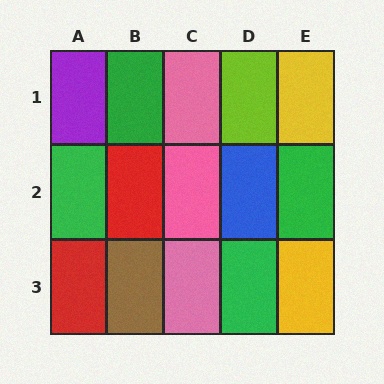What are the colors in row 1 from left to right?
Purple, green, pink, lime, yellow.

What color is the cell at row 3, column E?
Yellow.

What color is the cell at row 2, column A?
Green.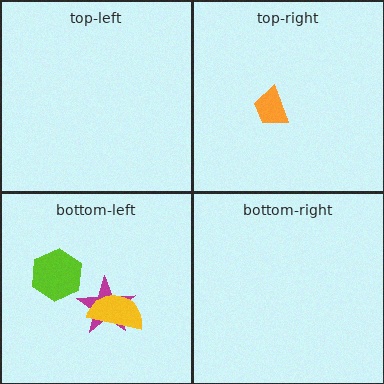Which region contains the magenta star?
The bottom-left region.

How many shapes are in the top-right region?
1.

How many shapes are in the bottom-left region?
3.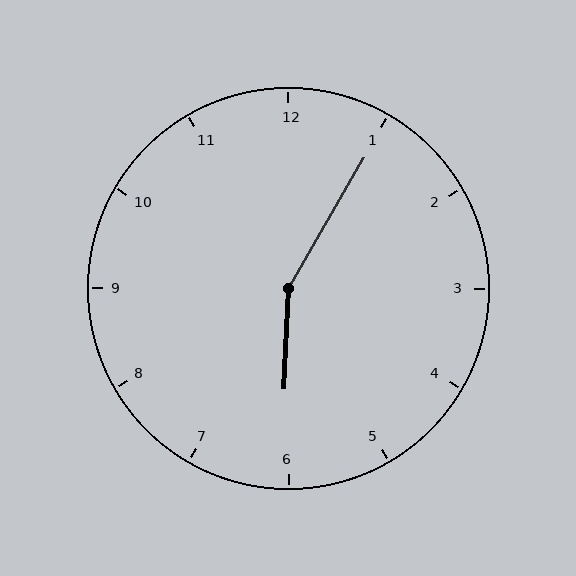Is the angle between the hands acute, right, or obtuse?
It is obtuse.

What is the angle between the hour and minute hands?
Approximately 152 degrees.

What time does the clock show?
6:05.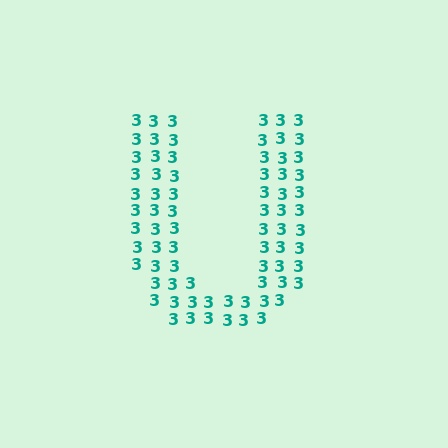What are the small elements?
The small elements are digit 3's.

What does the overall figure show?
The overall figure shows the letter U.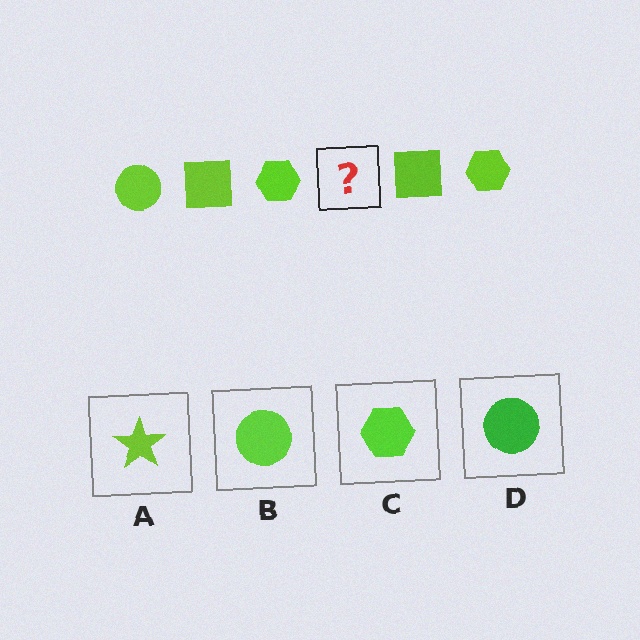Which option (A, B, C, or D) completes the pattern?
B.